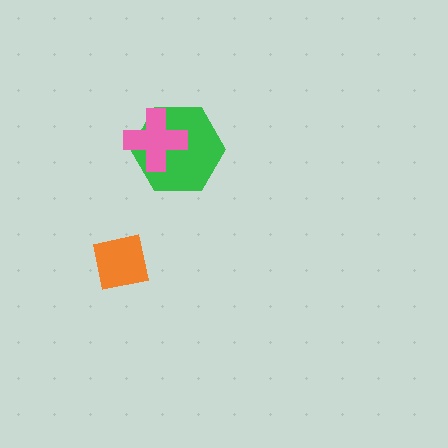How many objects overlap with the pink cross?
1 object overlaps with the pink cross.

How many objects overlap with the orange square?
0 objects overlap with the orange square.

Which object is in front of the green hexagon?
The pink cross is in front of the green hexagon.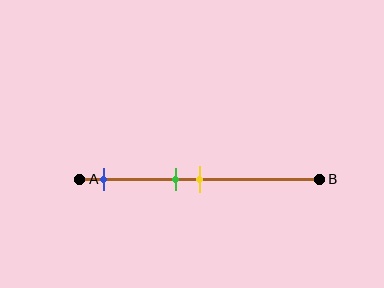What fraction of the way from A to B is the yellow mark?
The yellow mark is approximately 50% (0.5) of the way from A to B.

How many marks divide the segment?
There are 3 marks dividing the segment.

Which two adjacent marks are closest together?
The green and yellow marks are the closest adjacent pair.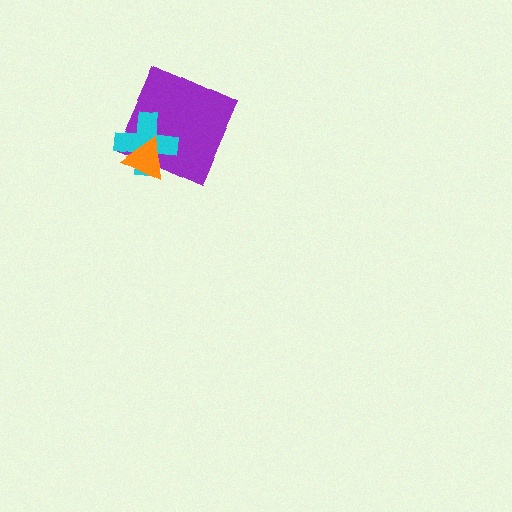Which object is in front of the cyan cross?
The orange triangle is in front of the cyan cross.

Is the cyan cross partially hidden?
Yes, it is partially covered by another shape.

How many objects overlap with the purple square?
2 objects overlap with the purple square.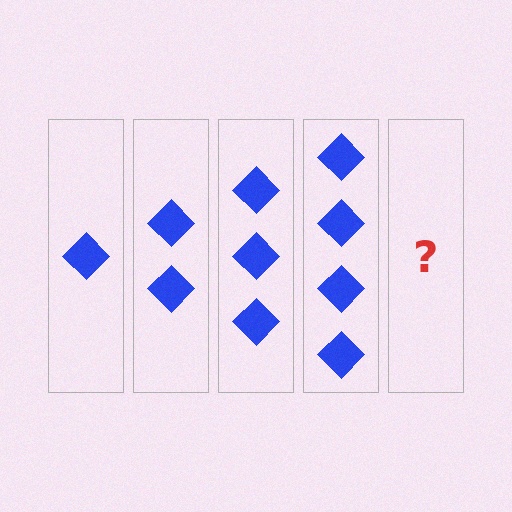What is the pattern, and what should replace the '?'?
The pattern is that each step adds one more diamond. The '?' should be 5 diamonds.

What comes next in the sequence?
The next element should be 5 diamonds.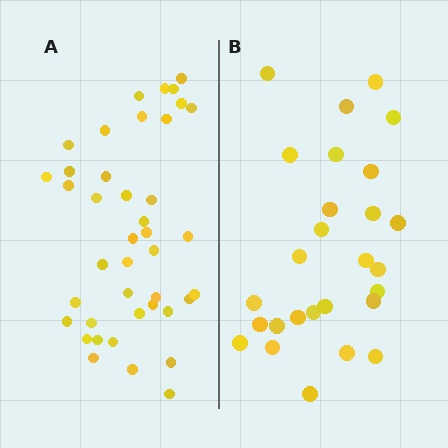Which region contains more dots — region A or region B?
Region A (the left region) has more dots.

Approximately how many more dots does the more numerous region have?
Region A has approximately 15 more dots than region B.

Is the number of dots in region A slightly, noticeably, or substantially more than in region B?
Region A has substantially more. The ratio is roughly 1.5 to 1.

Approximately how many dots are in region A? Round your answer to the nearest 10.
About 40 dots. (The exact count is 41, which rounds to 40.)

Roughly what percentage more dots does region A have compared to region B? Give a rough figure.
About 50% more.